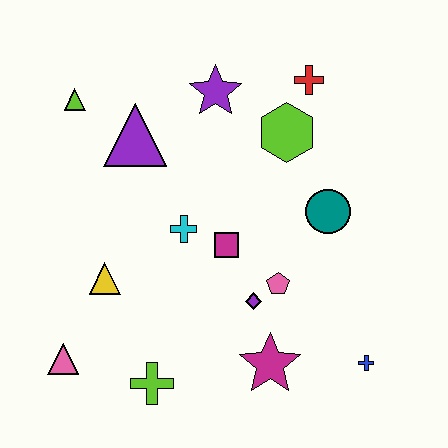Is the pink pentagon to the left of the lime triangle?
No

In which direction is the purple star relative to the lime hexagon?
The purple star is to the left of the lime hexagon.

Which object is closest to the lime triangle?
The purple triangle is closest to the lime triangle.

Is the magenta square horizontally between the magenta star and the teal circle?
No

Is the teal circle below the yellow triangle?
No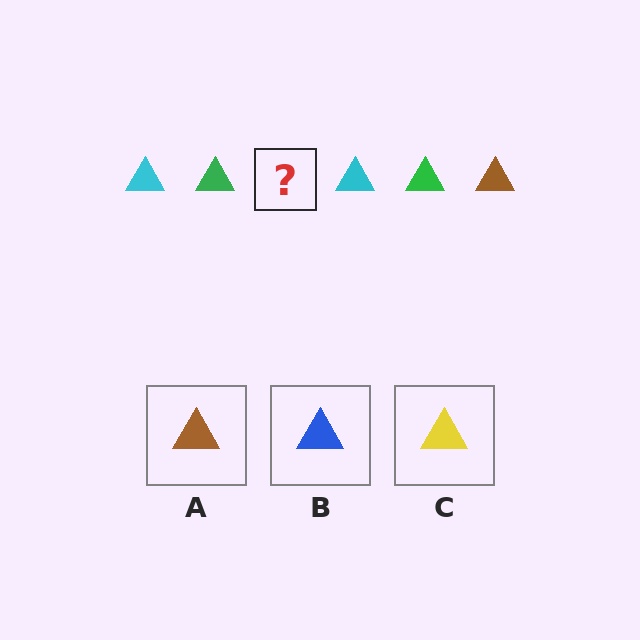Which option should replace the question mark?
Option A.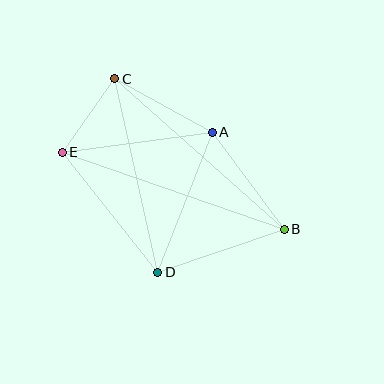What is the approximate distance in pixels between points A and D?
The distance between A and D is approximately 150 pixels.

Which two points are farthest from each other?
Points B and E are farthest from each other.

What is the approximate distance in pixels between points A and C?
The distance between A and C is approximately 111 pixels.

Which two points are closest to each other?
Points C and E are closest to each other.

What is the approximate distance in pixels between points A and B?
The distance between A and B is approximately 121 pixels.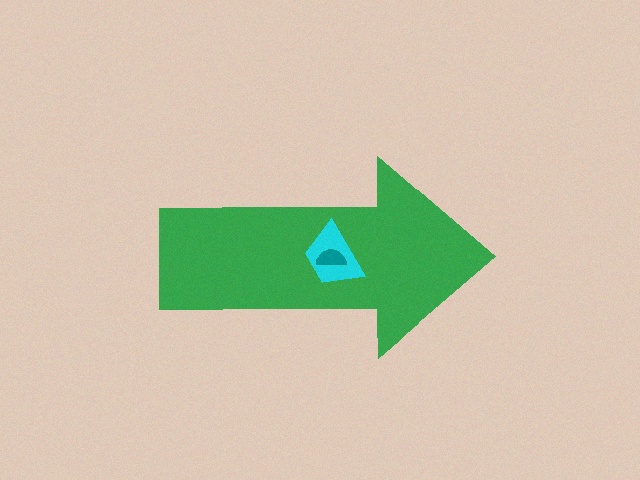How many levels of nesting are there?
3.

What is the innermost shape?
The teal semicircle.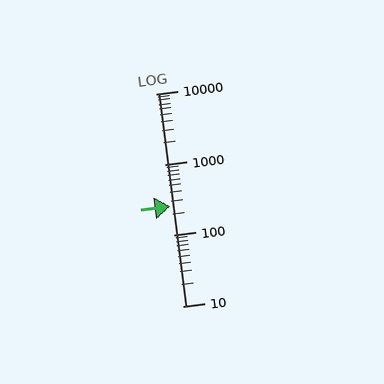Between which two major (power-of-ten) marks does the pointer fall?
The pointer is between 100 and 1000.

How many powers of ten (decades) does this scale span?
The scale spans 3 decades, from 10 to 10000.